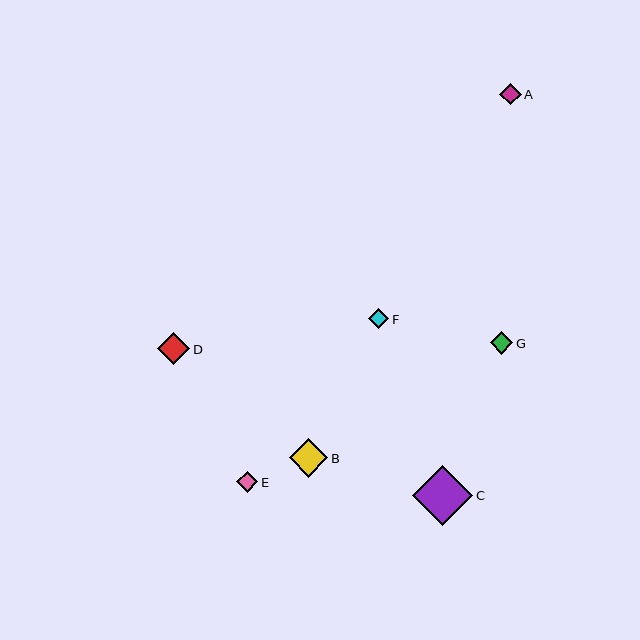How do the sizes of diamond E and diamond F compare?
Diamond E and diamond F are approximately the same size.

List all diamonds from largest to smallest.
From largest to smallest: C, B, D, G, A, E, F.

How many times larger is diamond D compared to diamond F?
Diamond D is approximately 1.6 times the size of diamond F.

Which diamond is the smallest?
Diamond F is the smallest with a size of approximately 21 pixels.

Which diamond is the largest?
Diamond C is the largest with a size of approximately 61 pixels.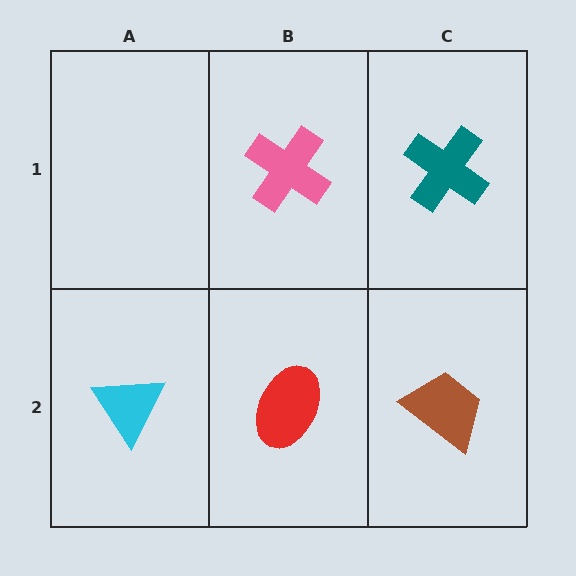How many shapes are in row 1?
2 shapes.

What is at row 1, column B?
A pink cross.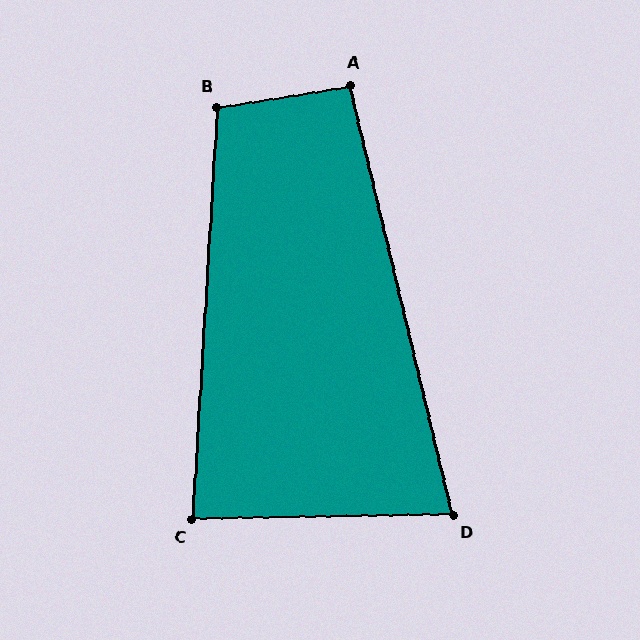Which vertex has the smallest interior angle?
D, at approximately 77 degrees.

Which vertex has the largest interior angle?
B, at approximately 103 degrees.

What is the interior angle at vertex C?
Approximately 86 degrees (approximately right).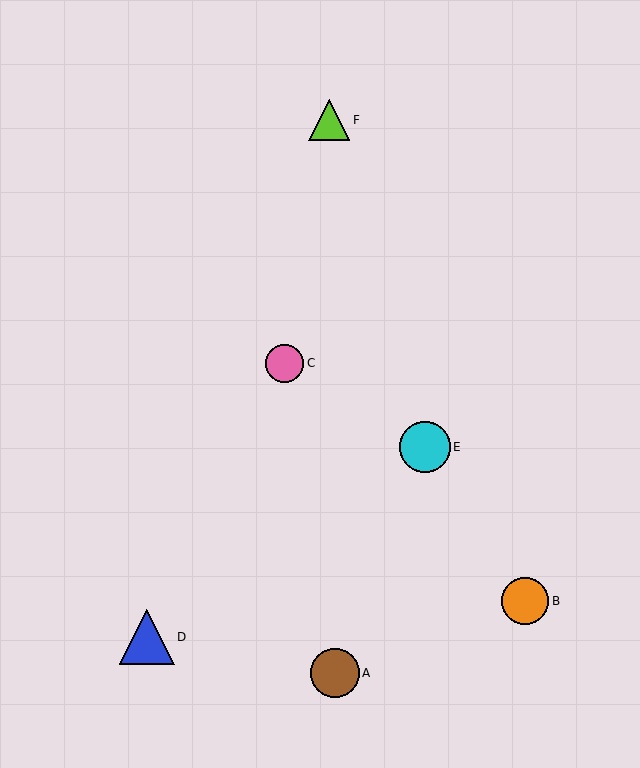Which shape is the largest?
The blue triangle (labeled D) is the largest.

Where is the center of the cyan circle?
The center of the cyan circle is at (425, 447).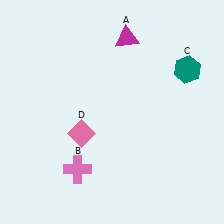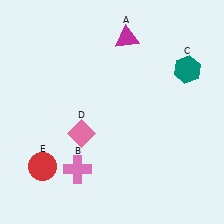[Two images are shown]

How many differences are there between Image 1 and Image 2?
There is 1 difference between the two images.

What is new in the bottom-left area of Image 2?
A red circle (E) was added in the bottom-left area of Image 2.